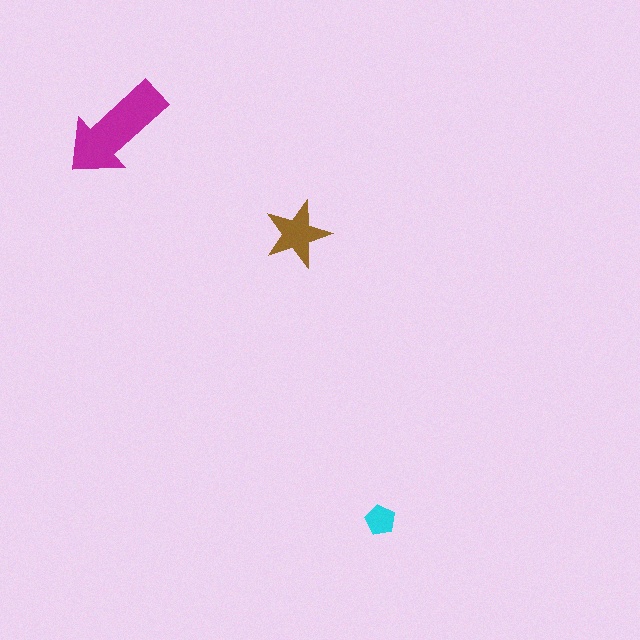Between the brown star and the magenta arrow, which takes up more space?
The magenta arrow.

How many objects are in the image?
There are 3 objects in the image.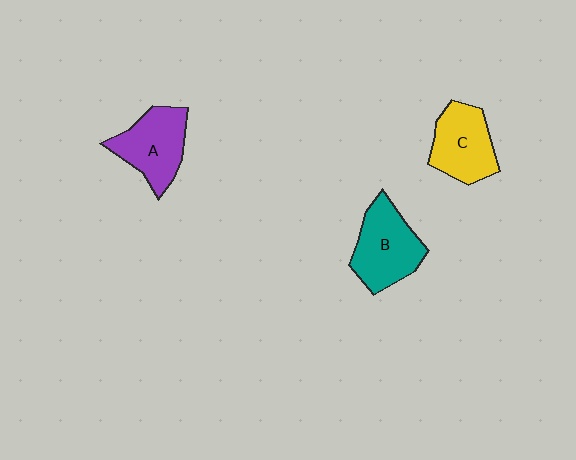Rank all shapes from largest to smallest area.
From largest to smallest: B (teal), A (purple), C (yellow).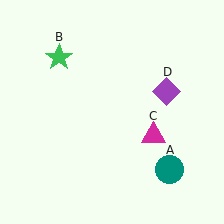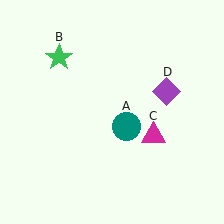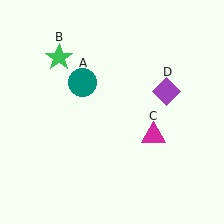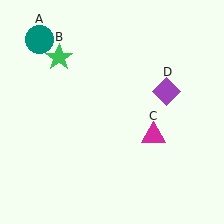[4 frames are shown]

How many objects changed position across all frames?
1 object changed position: teal circle (object A).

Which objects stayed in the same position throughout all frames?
Green star (object B) and magenta triangle (object C) and purple diamond (object D) remained stationary.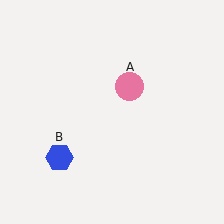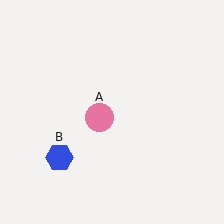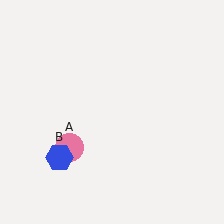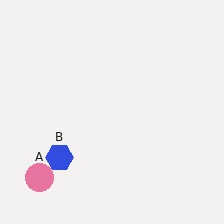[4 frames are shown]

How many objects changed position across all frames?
1 object changed position: pink circle (object A).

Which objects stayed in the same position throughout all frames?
Blue hexagon (object B) remained stationary.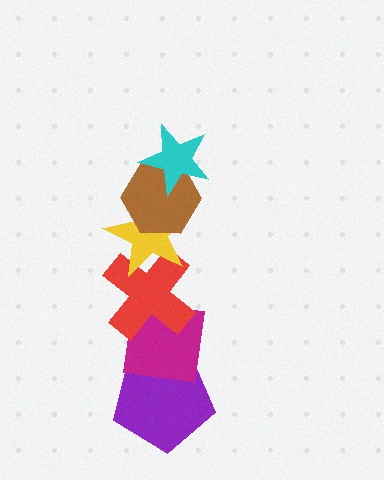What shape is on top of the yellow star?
The brown hexagon is on top of the yellow star.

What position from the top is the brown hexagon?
The brown hexagon is 2nd from the top.